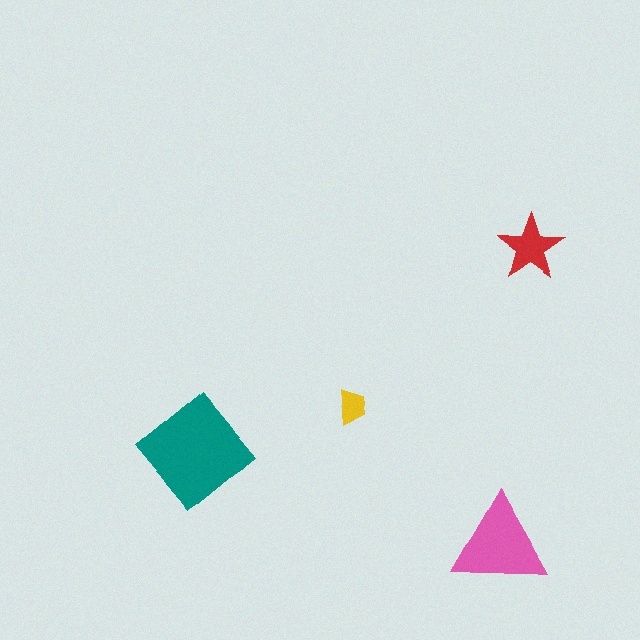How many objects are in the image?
There are 4 objects in the image.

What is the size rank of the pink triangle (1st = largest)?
2nd.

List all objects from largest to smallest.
The teal diamond, the pink triangle, the red star, the yellow trapezoid.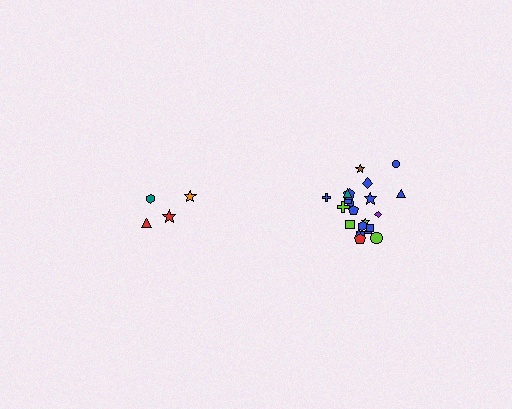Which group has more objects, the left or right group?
The right group.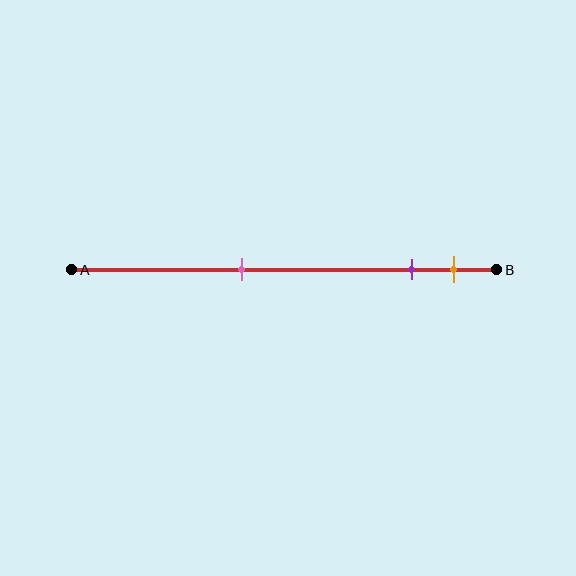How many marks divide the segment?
There are 3 marks dividing the segment.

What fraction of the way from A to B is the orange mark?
The orange mark is approximately 90% (0.9) of the way from A to B.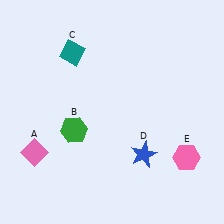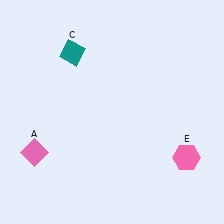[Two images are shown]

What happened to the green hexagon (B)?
The green hexagon (B) was removed in Image 2. It was in the bottom-left area of Image 1.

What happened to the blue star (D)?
The blue star (D) was removed in Image 2. It was in the bottom-right area of Image 1.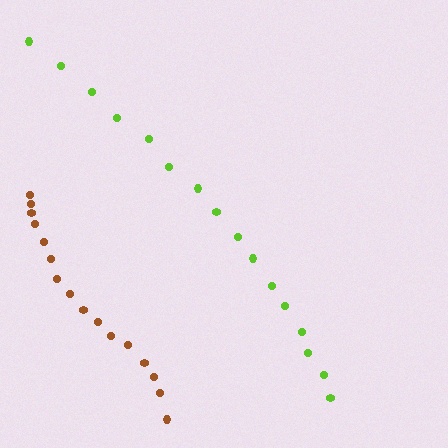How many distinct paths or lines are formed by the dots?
There are 2 distinct paths.